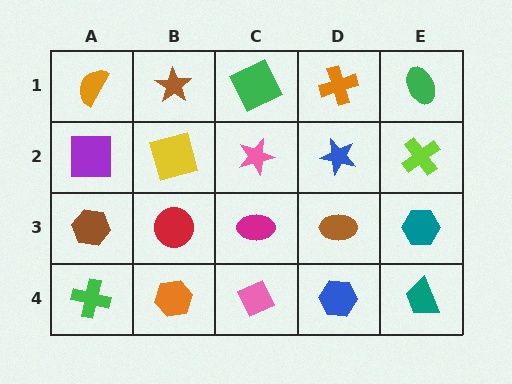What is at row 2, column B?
A yellow square.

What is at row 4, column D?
A blue hexagon.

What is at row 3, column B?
A red circle.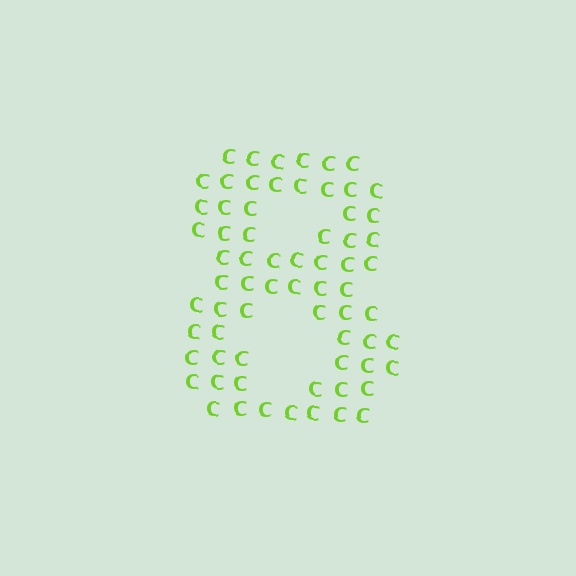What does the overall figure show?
The overall figure shows the digit 8.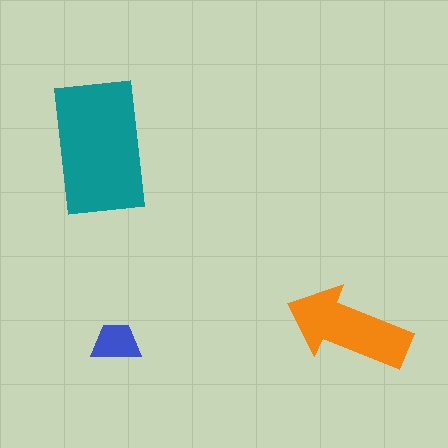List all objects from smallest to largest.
The blue trapezoid, the orange arrow, the teal rectangle.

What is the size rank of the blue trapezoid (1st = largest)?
3rd.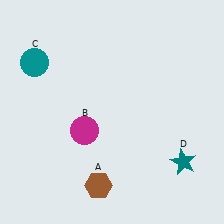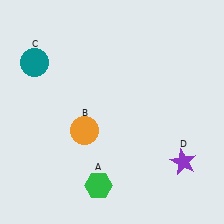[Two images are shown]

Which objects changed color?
A changed from brown to green. B changed from magenta to orange. D changed from teal to purple.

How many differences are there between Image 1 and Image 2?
There are 3 differences between the two images.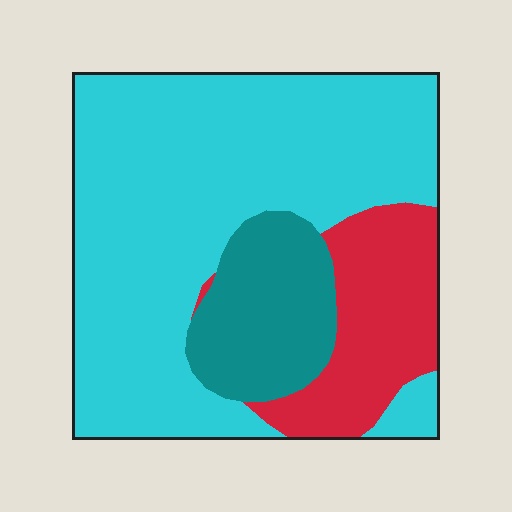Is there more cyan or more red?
Cyan.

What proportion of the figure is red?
Red covers roughly 20% of the figure.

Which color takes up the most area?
Cyan, at roughly 65%.